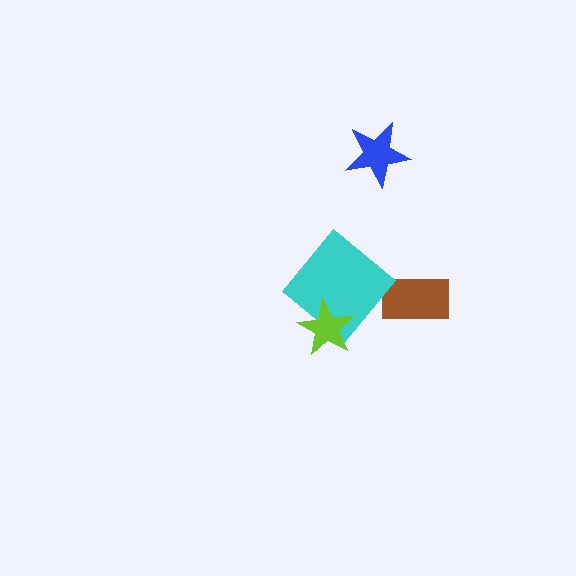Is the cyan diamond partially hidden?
Yes, it is partially covered by another shape.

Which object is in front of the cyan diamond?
The lime star is in front of the cyan diamond.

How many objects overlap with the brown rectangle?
0 objects overlap with the brown rectangle.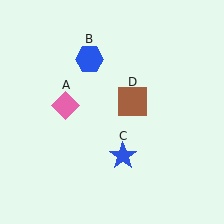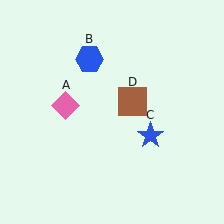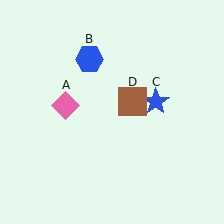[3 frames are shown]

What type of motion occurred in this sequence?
The blue star (object C) rotated counterclockwise around the center of the scene.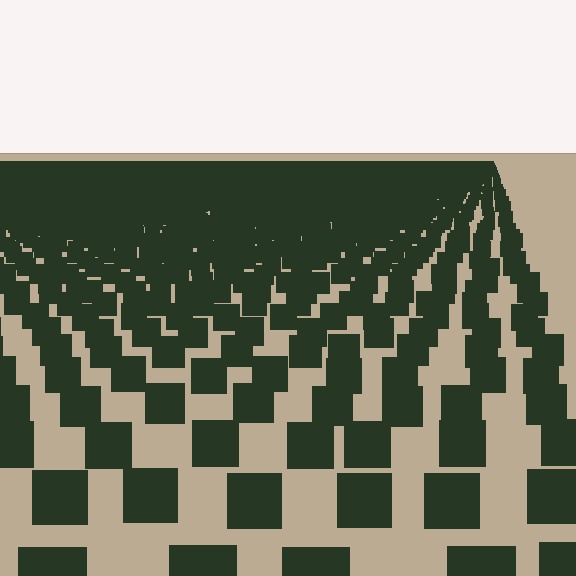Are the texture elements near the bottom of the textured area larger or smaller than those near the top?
Larger. Near the bottom, elements are closer to the viewer and appear at a bigger on-screen size.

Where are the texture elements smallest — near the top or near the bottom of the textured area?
Near the top.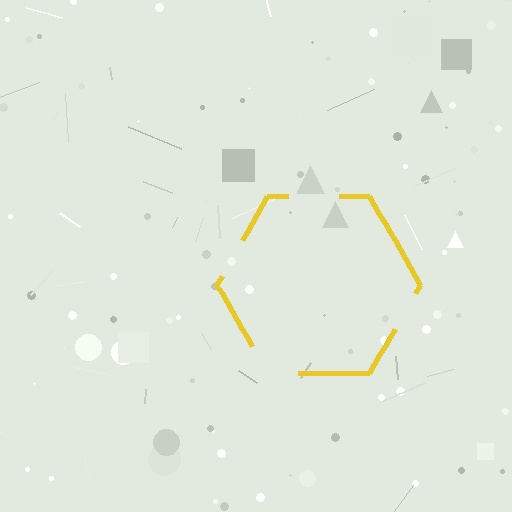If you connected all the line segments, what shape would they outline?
They would outline a hexagon.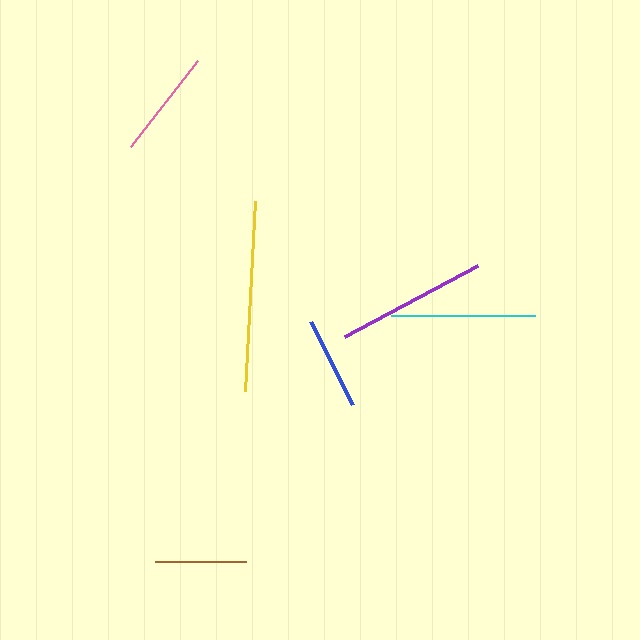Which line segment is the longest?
The yellow line is the longest at approximately 190 pixels.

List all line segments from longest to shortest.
From longest to shortest: yellow, purple, cyan, pink, blue, brown.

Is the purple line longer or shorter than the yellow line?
The yellow line is longer than the purple line.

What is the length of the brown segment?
The brown segment is approximately 91 pixels long.